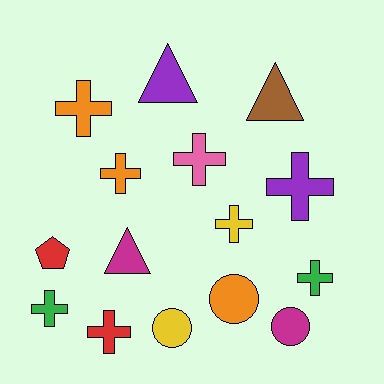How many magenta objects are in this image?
There are 2 magenta objects.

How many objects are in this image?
There are 15 objects.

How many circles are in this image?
There are 3 circles.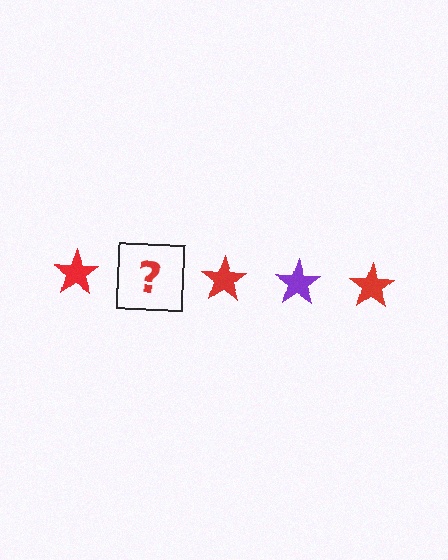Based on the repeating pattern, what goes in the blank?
The blank should be a purple star.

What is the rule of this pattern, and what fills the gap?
The rule is that the pattern cycles through red, purple stars. The gap should be filled with a purple star.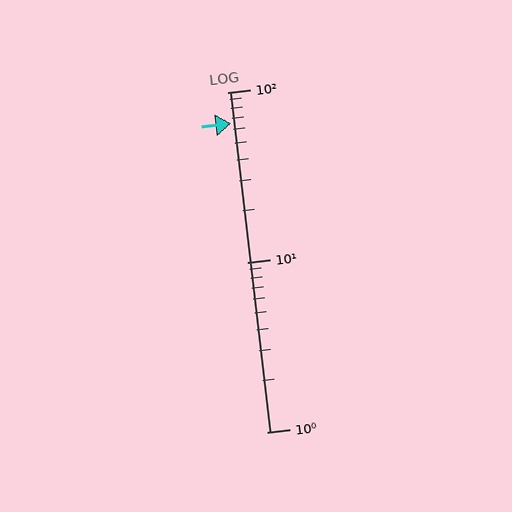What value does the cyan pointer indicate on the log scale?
The pointer indicates approximately 65.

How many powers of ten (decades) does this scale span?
The scale spans 2 decades, from 1 to 100.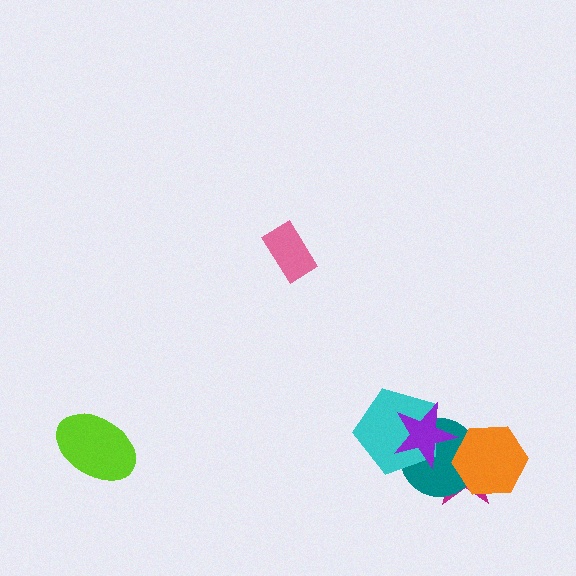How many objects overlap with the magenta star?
3 objects overlap with the magenta star.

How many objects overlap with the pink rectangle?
0 objects overlap with the pink rectangle.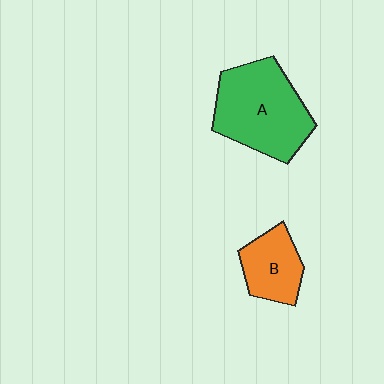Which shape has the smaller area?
Shape B (orange).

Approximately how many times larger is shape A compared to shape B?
Approximately 2.0 times.